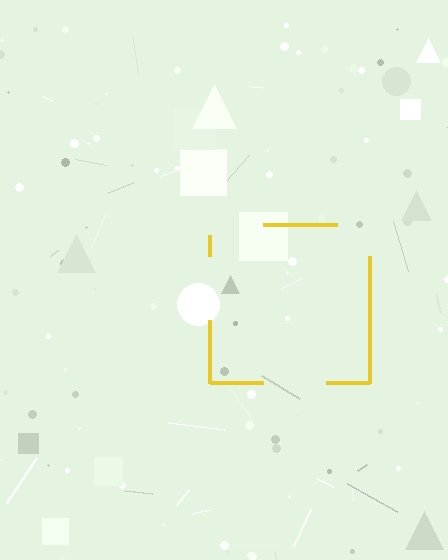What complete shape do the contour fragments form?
The contour fragments form a square.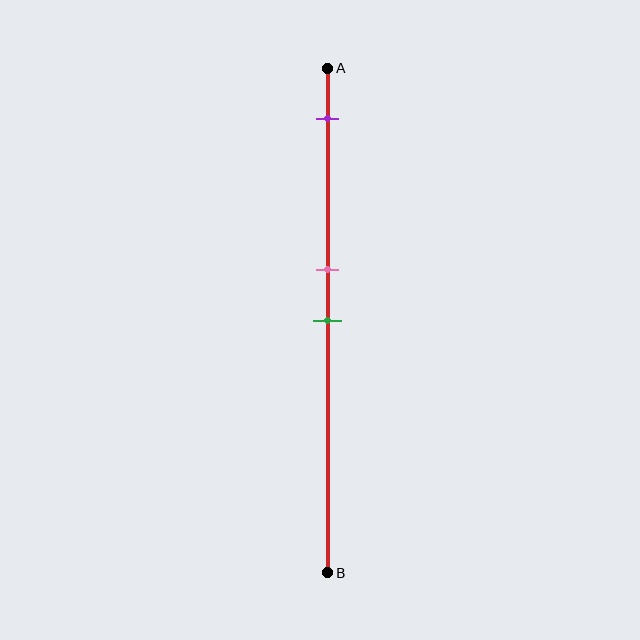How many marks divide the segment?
There are 3 marks dividing the segment.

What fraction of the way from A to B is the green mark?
The green mark is approximately 50% (0.5) of the way from A to B.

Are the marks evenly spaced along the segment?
No, the marks are not evenly spaced.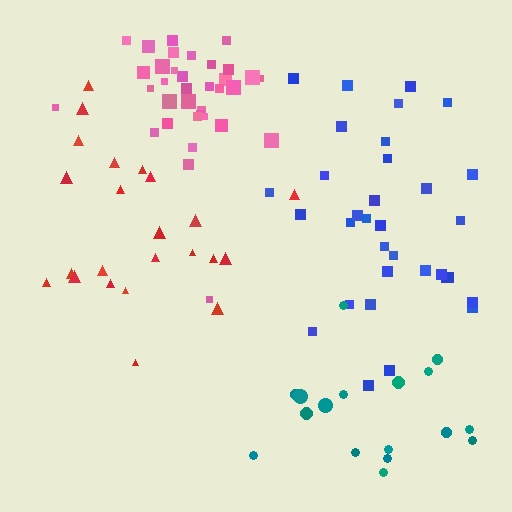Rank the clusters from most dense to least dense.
pink, blue, red, teal.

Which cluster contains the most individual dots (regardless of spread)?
Pink (35).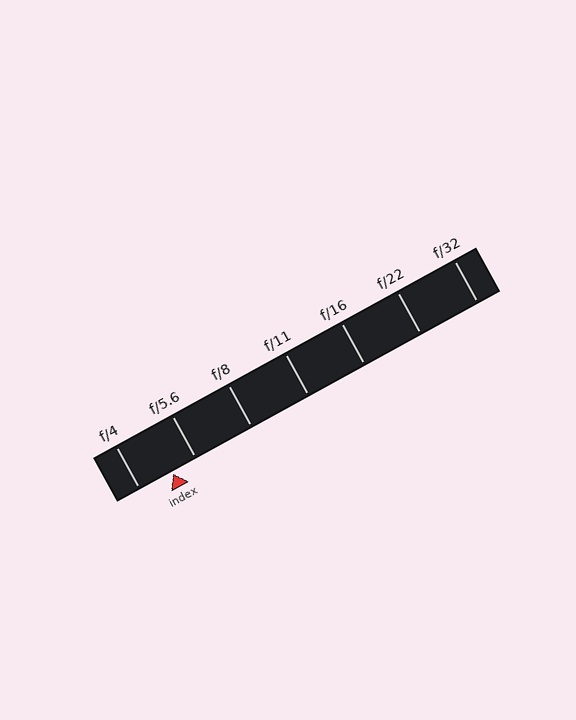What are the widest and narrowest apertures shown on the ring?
The widest aperture shown is f/4 and the narrowest is f/32.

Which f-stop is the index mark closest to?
The index mark is closest to f/5.6.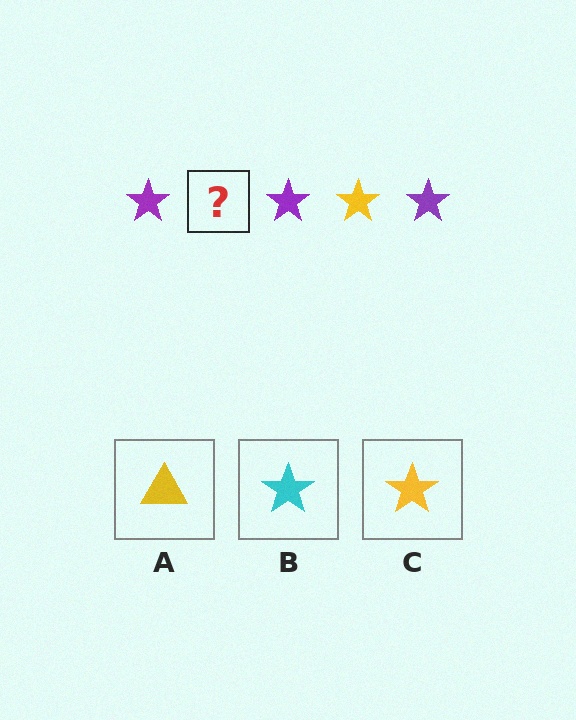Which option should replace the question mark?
Option C.